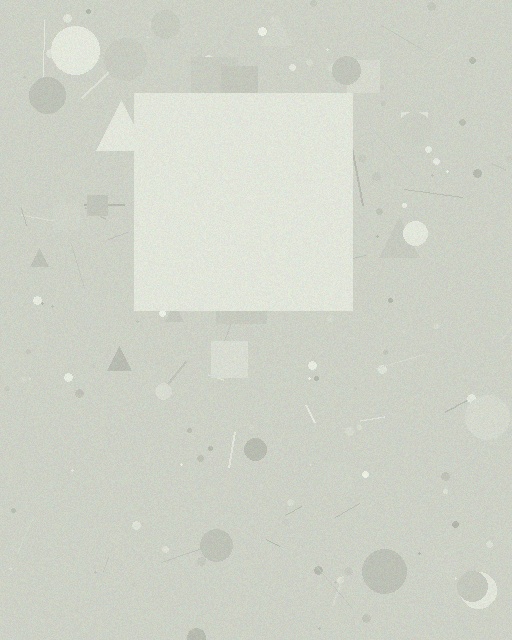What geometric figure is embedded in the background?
A square is embedded in the background.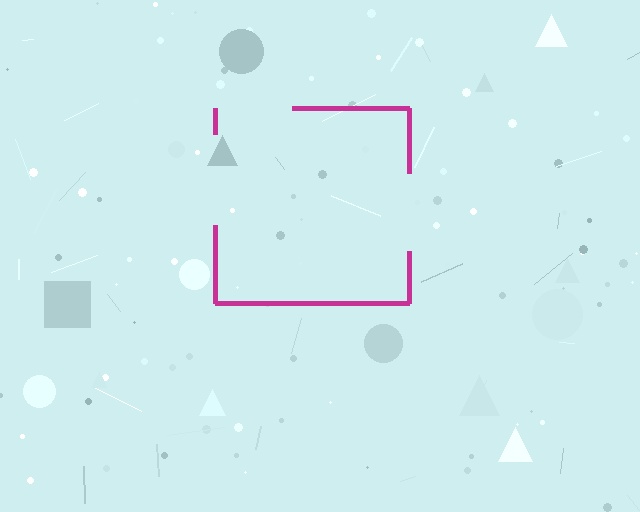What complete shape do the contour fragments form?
The contour fragments form a square.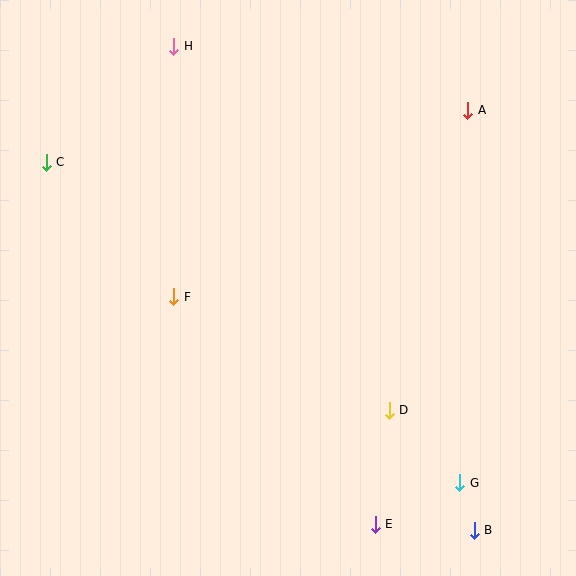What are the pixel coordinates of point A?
Point A is at (468, 110).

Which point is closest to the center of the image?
Point F at (174, 297) is closest to the center.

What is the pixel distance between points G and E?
The distance between G and E is 94 pixels.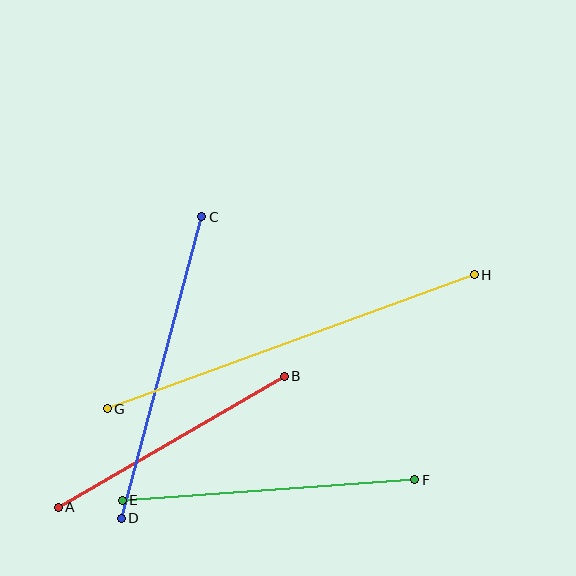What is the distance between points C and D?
The distance is approximately 312 pixels.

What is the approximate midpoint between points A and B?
The midpoint is at approximately (171, 442) pixels.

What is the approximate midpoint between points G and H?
The midpoint is at approximately (291, 342) pixels.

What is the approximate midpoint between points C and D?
The midpoint is at approximately (161, 368) pixels.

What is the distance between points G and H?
The distance is approximately 391 pixels.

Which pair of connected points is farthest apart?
Points G and H are farthest apart.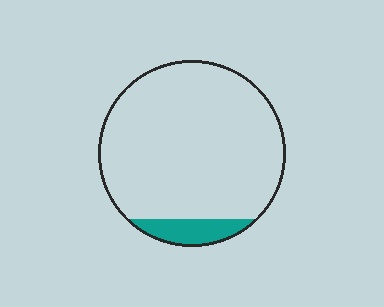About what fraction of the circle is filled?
About one tenth (1/10).